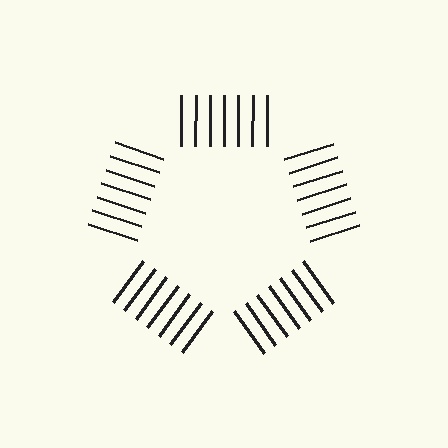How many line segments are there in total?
35 — 7 along each of the 5 edges.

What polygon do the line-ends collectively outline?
An illusory pentagon — the line segments terminate on its edges but no continuous stroke is drawn.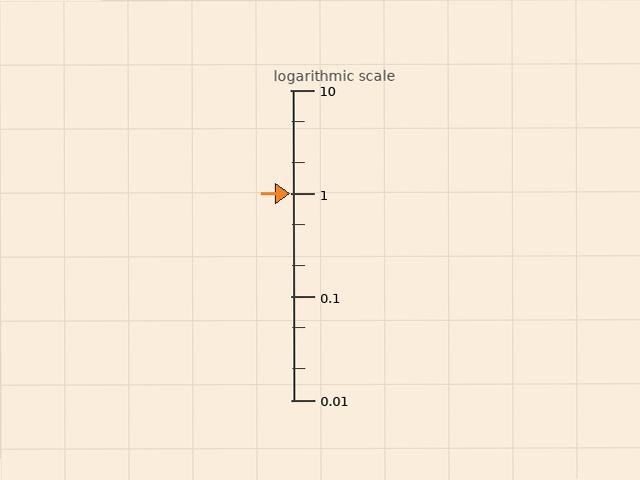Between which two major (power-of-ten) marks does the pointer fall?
The pointer is between 1 and 10.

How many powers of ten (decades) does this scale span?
The scale spans 3 decades, from 0.01 to 10.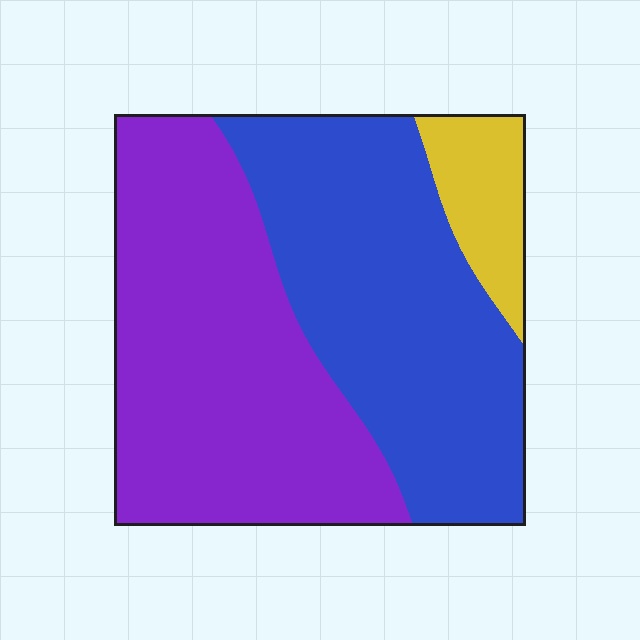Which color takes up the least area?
Yellow, at roughly 10%.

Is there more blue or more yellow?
Blue.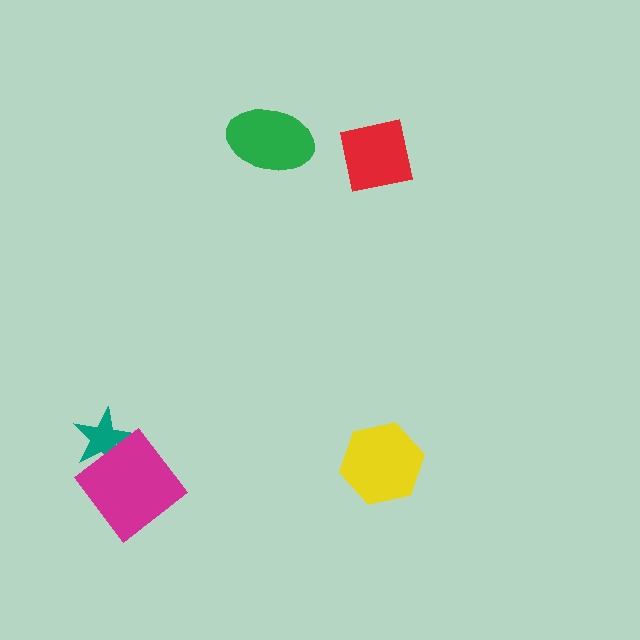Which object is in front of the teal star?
The magenta diamond is in front of the teal star.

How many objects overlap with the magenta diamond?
1 object overlaps with the magenta diamond.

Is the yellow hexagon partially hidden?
No, no other shape covers it.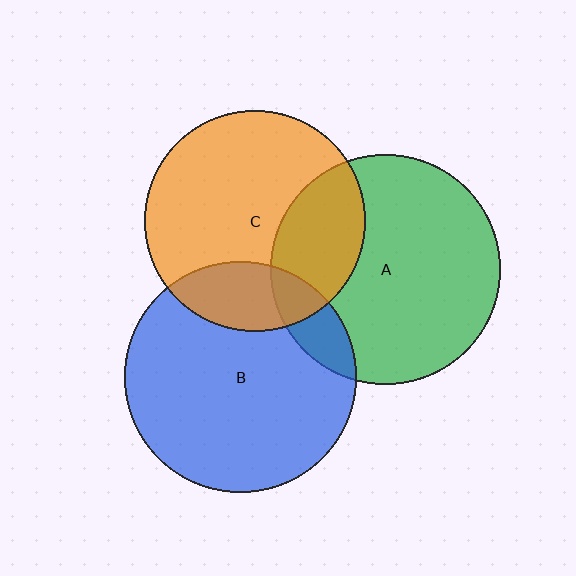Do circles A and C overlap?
Yes.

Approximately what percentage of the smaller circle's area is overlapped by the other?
Approximately 30%.